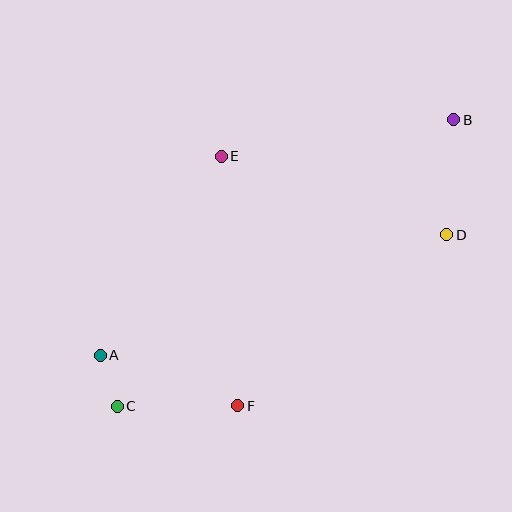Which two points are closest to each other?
Points A and C are closest to each other.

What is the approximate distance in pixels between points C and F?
The distance between C and F is approximately 120 pixels.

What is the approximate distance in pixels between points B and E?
The distance between B and E is approximately 235 pixels.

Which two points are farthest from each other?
Points B and C are farthest from each other.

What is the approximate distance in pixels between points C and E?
The distance between C and E is approximately 271 pixels.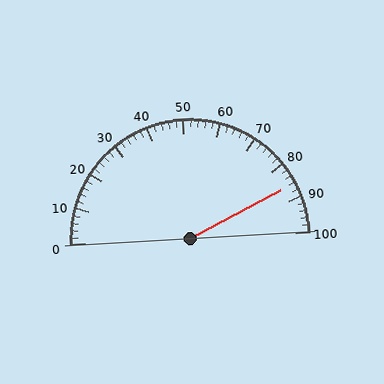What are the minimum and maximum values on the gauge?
The gauge ranges from 0 to 100.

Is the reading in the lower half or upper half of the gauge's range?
The reading is in the upper half of the range (0 to 100).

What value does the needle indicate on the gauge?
The needle indicates approximately 86.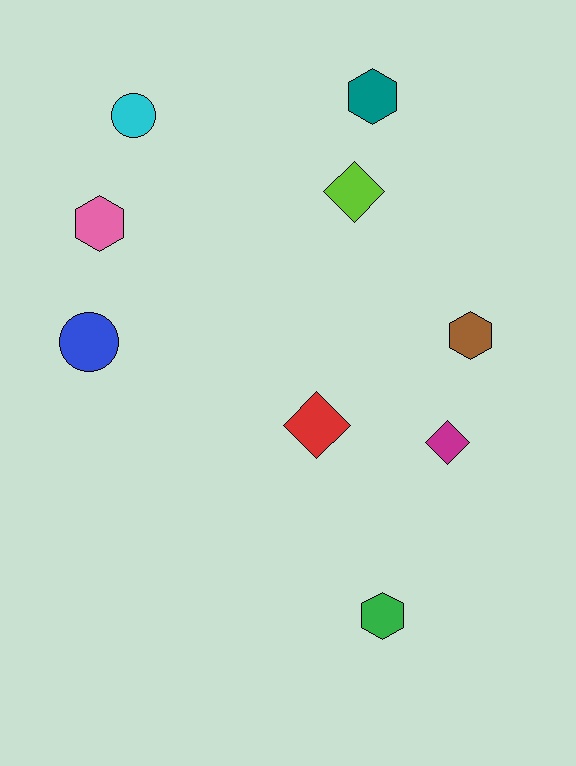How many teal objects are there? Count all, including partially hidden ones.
There is 1 teal object.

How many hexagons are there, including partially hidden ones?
There are 4 hexagons.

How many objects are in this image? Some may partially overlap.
There are 9 objects.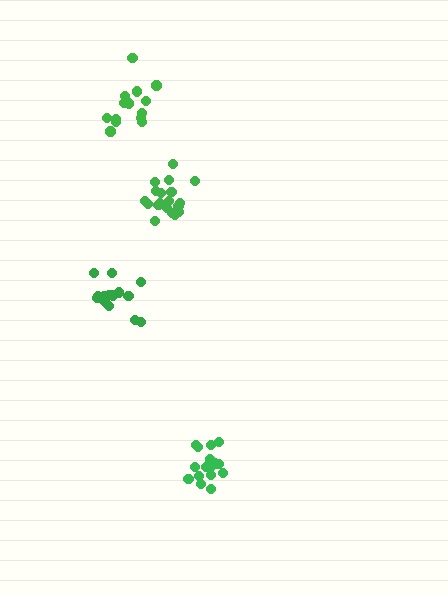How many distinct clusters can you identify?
There are 4 distinct clusters.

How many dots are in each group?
Group 1: 14 dots, Group 2: 16 dots, Group 3: 14 dots, Group 4: 20 dots (64 total).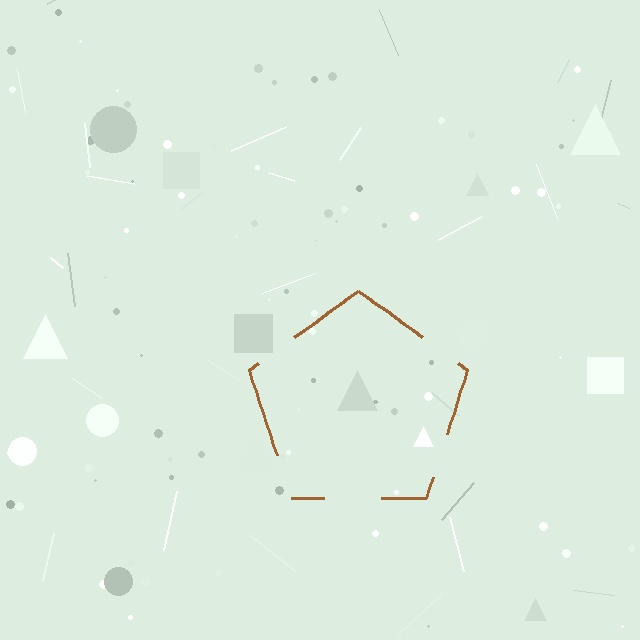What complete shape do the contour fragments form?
The contour fragments form a pentagon.